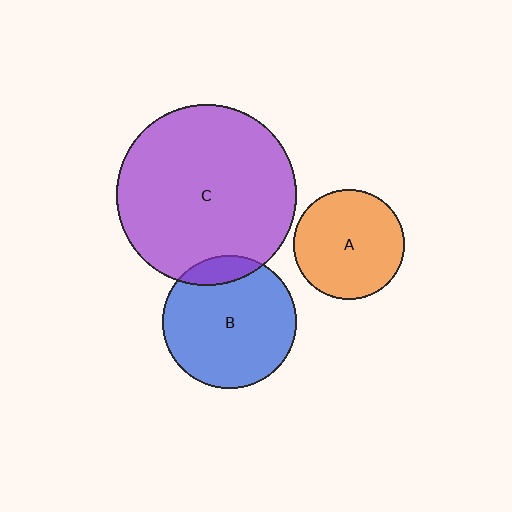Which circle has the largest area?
Circle C (purple).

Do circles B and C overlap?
Yes.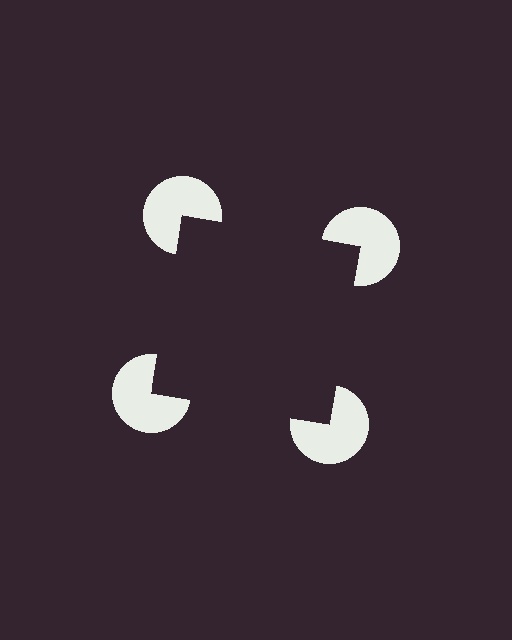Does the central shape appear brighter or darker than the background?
It typically appears slightly darker than the background, even though no actual brightness change is drawn.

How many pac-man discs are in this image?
There are 4 — one at each vertex of the illusory square.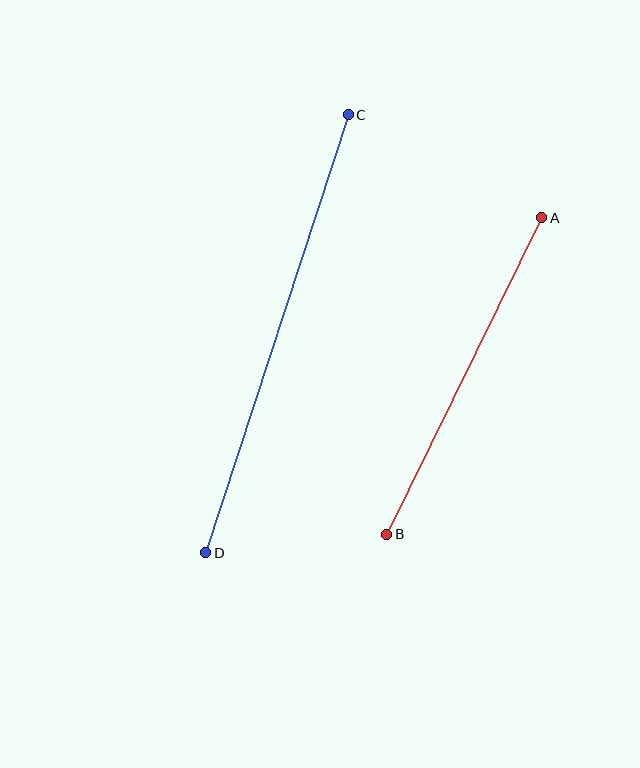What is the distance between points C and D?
The distance is approximately 461 pixels.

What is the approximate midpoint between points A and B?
The midpoint is at approximately (464, 376) pixels.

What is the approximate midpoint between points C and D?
The midpoint is at approximately (277, 334) pixels.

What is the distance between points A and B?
The distance is approximately 353 pixels.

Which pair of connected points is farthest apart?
Points C and D are farthest apart.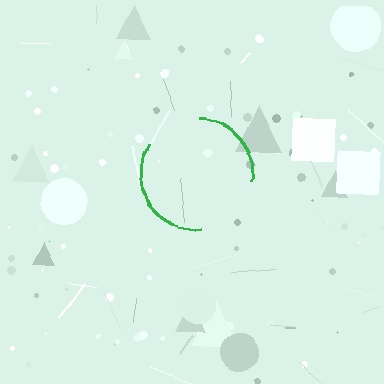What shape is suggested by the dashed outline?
The dashed outline suggests a circle.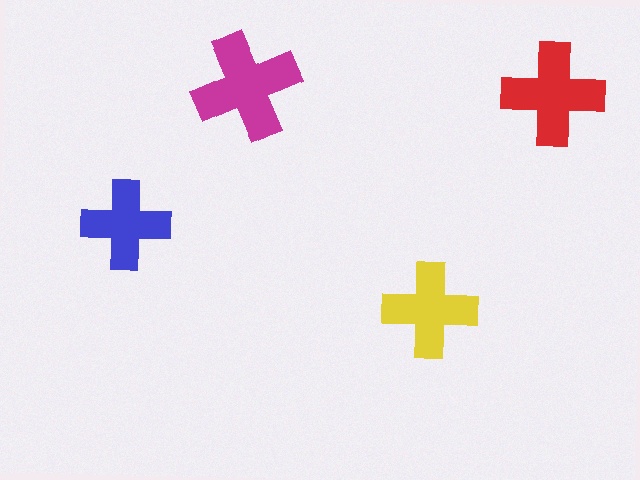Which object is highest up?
The magenta cross is topmost.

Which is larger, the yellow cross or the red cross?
The red one.